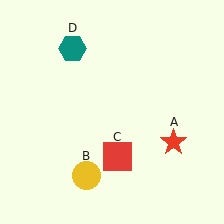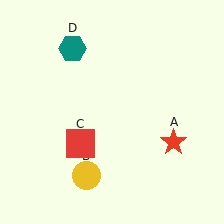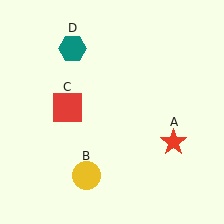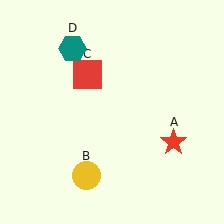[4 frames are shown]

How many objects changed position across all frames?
1 object changed position: red square (object C).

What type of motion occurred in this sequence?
The red square (object C) rotated clockwise around the center of the scene.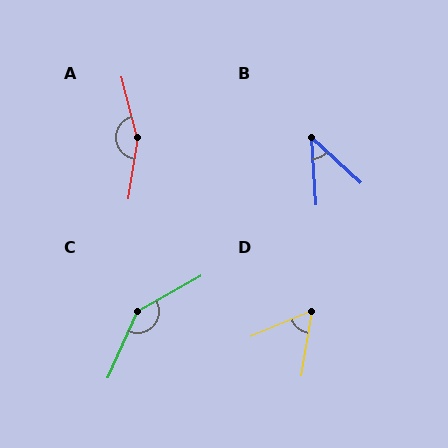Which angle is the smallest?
B, at approximately 44 degrees.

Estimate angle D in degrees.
Approximately 58 degrees.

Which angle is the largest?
A, at approximately 157 degrees.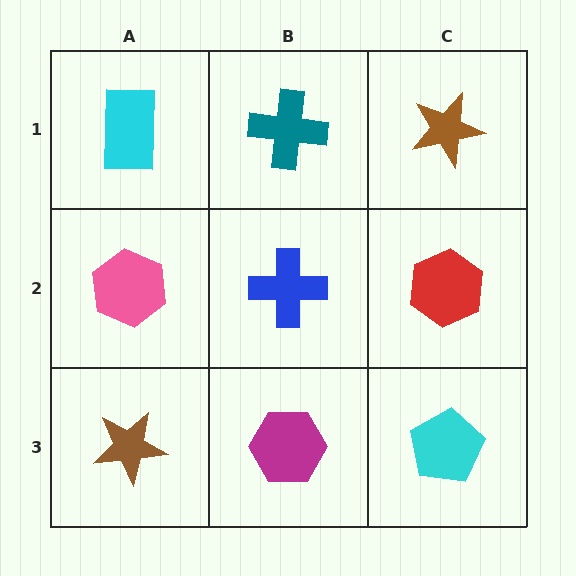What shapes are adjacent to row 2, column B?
A teal cross (row 1, column B), a magenta hexagon (row 3, column B), a pink hexagon (row 2, column A), a red hexagon (row 2, column C).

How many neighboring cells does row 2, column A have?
3.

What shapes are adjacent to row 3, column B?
A blue cross (row 2, column B), a brown star (row 3, column A), a cyan pentagon (row 3, column C).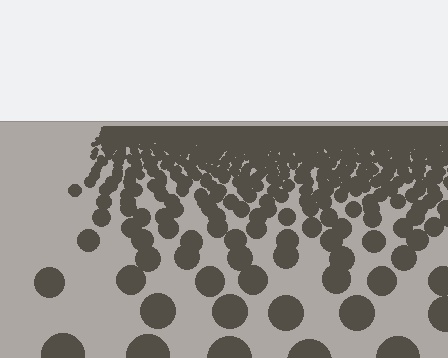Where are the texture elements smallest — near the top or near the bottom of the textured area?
Near the top.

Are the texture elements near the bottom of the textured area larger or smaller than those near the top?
Larger. Near the bottom, elements are closer to the viewer and appear at a bigger on-screen size.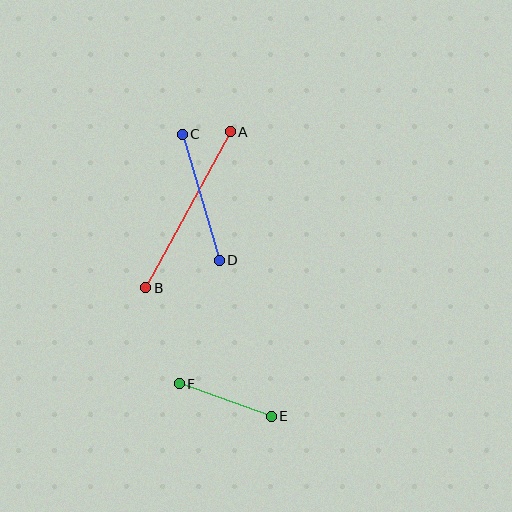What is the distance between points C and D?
The distance is approximately 131 pixels.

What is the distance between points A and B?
The distance is approximately 177 pixels.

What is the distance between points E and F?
The distance is approximately 98 pixels.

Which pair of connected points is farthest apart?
Points A and B are farthest apart.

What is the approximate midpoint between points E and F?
The midpoint is at approximately (225, 400) pixels.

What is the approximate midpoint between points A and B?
The midpoint is at approximately (188, 210) pixels.